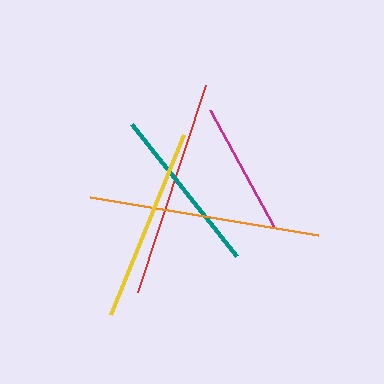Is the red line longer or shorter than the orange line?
The orange line is longer than the red line.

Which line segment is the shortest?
The magenta line is the shortest at approximately 133 pixels.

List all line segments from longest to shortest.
From longest to shortest: orange, red, yellow, teal, magenta.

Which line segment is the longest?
The orange line is the longest at approximately 231 pixels.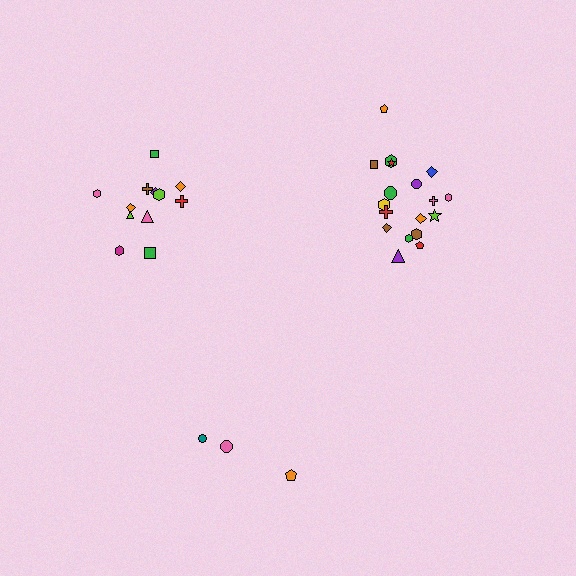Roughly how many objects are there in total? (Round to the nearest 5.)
Roughly 35 objects in total.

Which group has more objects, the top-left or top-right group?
The top-right group.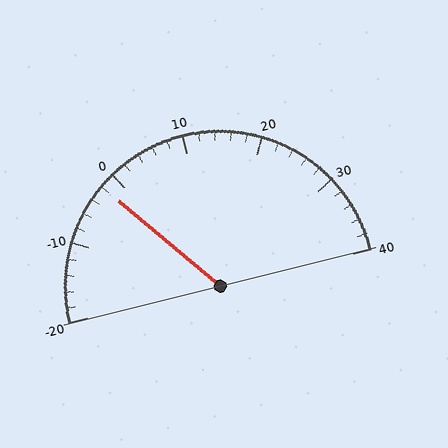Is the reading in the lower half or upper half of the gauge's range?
The reading is in the lower half of the range (-20 to 40).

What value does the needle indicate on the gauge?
The needle indicates approximately -2.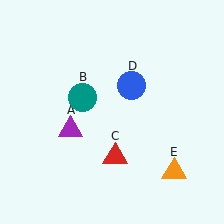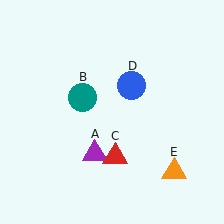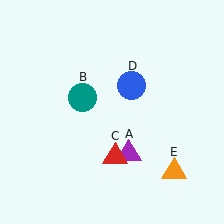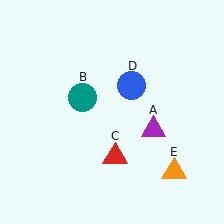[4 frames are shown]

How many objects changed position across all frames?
1 object changed position: purple triangle (object A).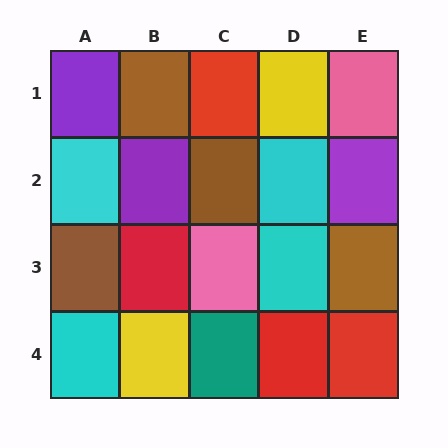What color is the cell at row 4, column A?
Cyan.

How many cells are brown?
4 cells are brown.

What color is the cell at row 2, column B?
Purple.